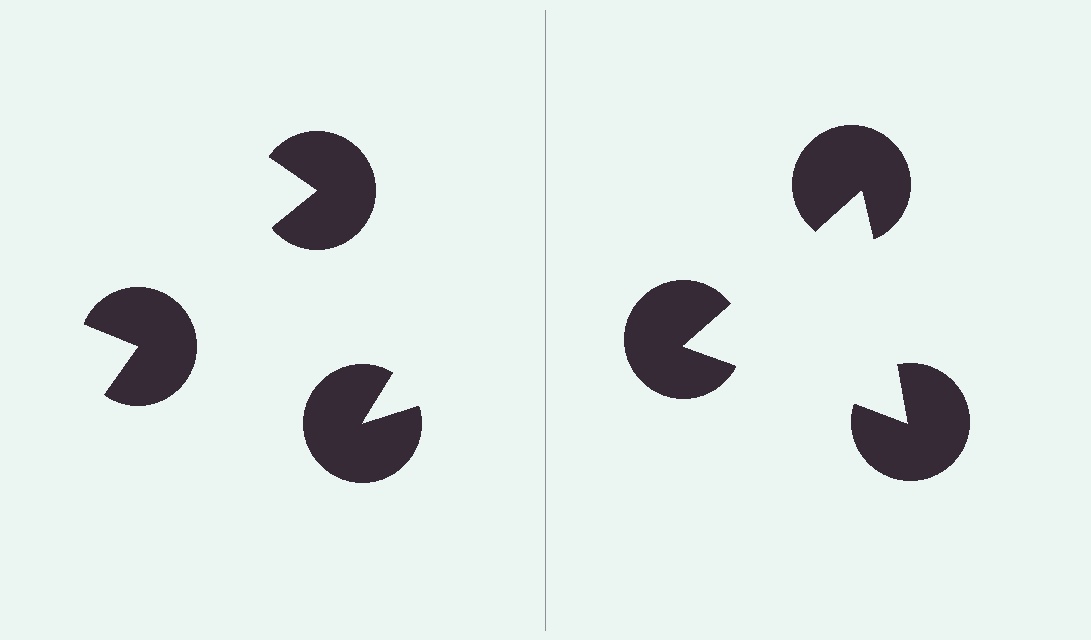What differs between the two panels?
The pac-man discs are positioned identically on both sides; only the wedge orientations differ. On the right they align to a triangle; on the left they are misaligned.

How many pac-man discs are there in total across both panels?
6 — 3 on each side.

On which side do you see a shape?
An illusory triangle appears on the right side. On the left side the wedge cuts are rotated, so no coherent shape forms.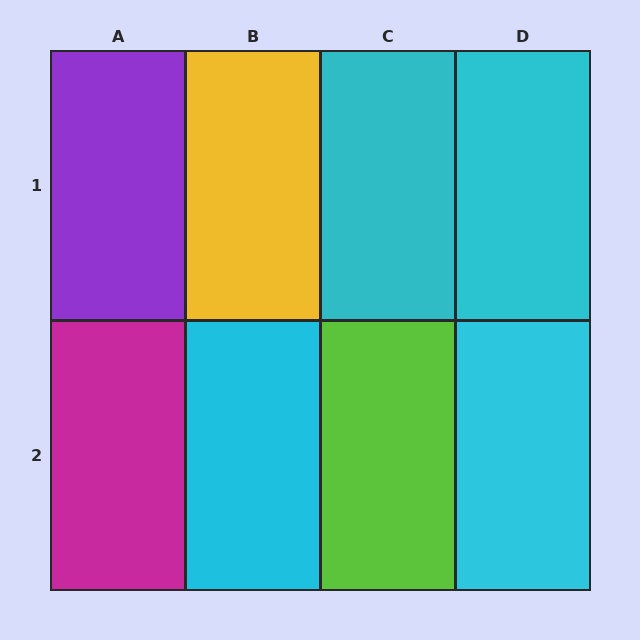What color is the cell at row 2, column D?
Cyan.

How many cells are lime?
1 cell is lime.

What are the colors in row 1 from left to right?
Purple, yellow, cyan, cyan.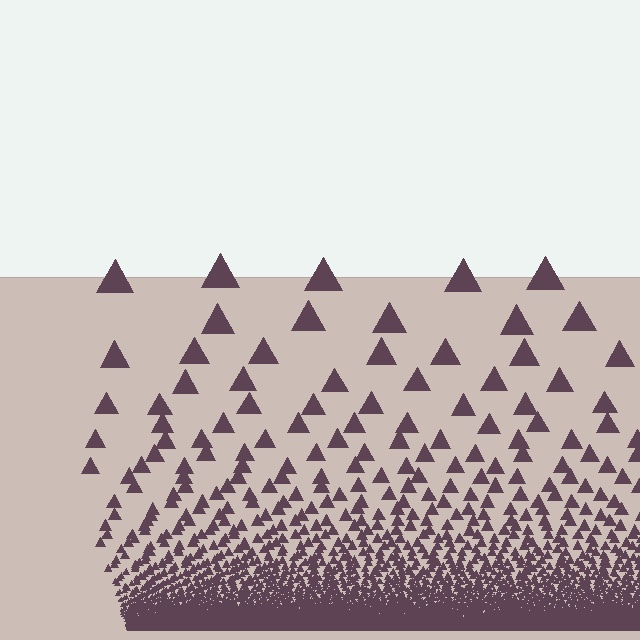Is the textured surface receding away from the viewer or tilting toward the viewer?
The surface appears to tilt toward the viewer. Texture elements get larger and sparser toward the top.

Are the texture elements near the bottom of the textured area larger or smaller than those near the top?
Smaller. The gradient is inverted — elements near the bottom are smaller and denser.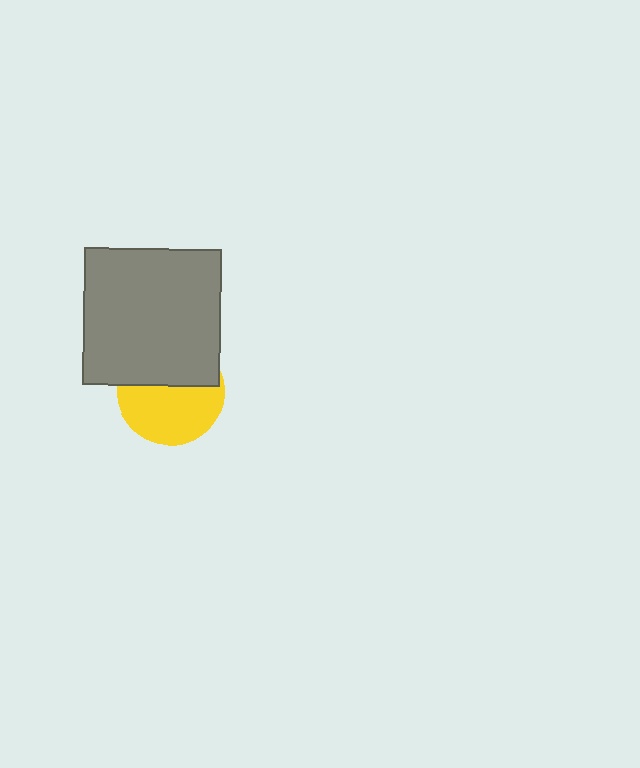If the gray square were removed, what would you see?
You would see the complete yellow circle.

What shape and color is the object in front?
The object in front is a gray square.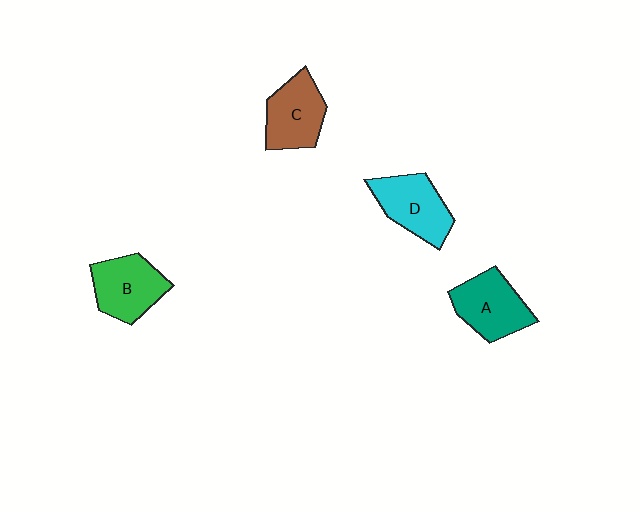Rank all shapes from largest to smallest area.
From largest to smallest: A (teal), D (cyan), B (green), C (brown).